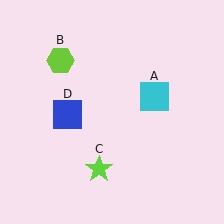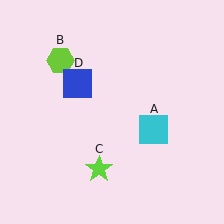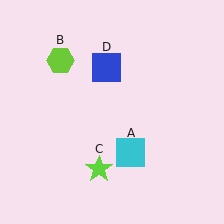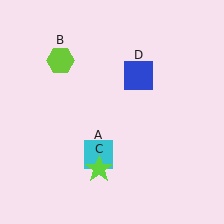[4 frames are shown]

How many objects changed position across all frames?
2 objects changed position: cyan square (object A), blue square (object D).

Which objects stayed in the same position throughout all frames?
Lime hexagon (object B) and lime star (object C) remained stationary.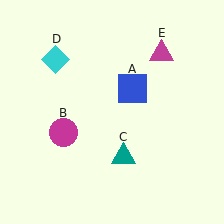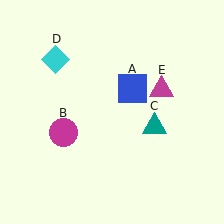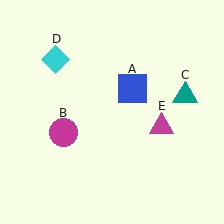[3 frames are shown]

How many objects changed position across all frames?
2 objects changed position: teal triangle (object C), magenta triangle (object E).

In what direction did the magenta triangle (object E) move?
The magenta triangle (object E) moved down.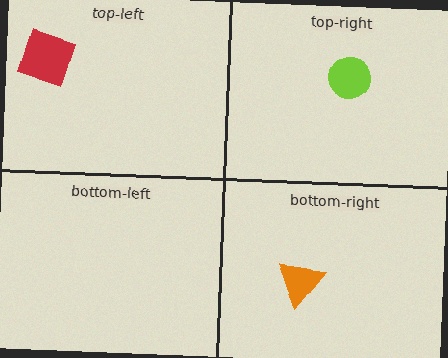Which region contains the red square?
The top-left region.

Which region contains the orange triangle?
The bottom-right region.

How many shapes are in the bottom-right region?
1.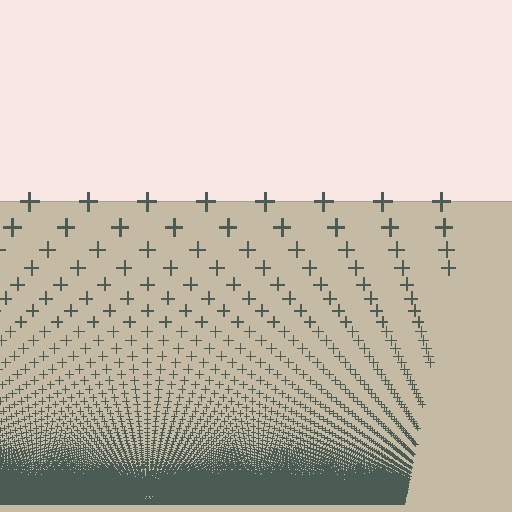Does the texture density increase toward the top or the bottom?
Density increases toward the bottom.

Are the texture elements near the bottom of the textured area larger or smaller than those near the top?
Smaller. The gradient is inverted — elements near the bottom are smaller and denser.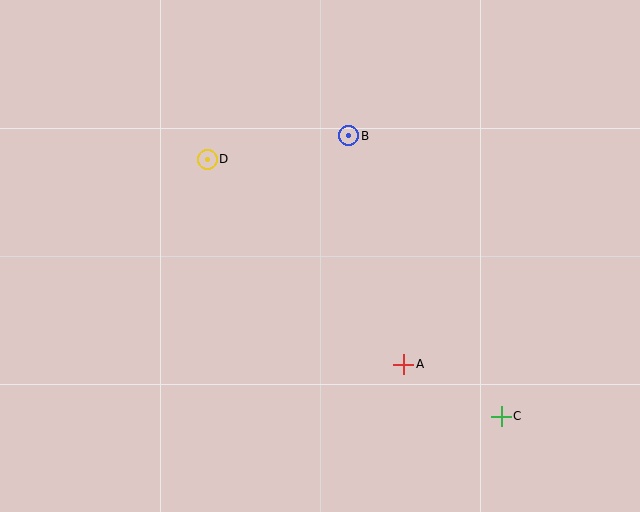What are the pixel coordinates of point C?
Point C is at (501, 416).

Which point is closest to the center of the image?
Point B at (349, 136) is closest to the center.